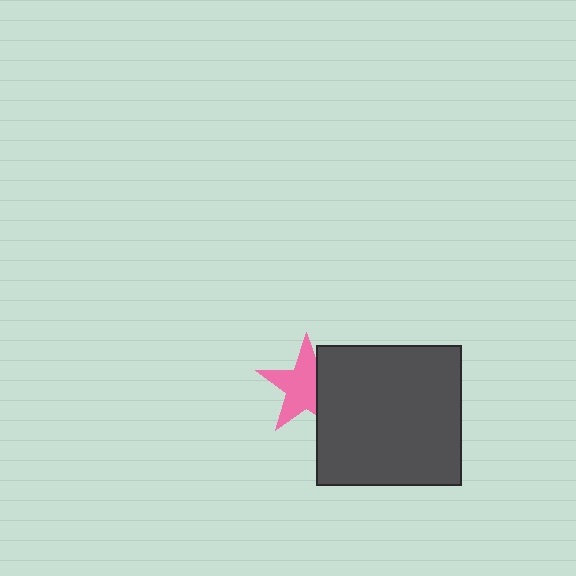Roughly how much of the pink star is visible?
Most of it is visible (roughly 66%).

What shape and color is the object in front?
The object in front is a dark gray rectangle.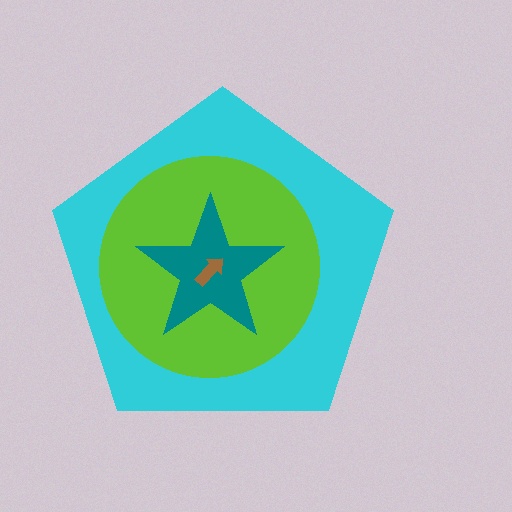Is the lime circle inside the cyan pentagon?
Yes.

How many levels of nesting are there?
4.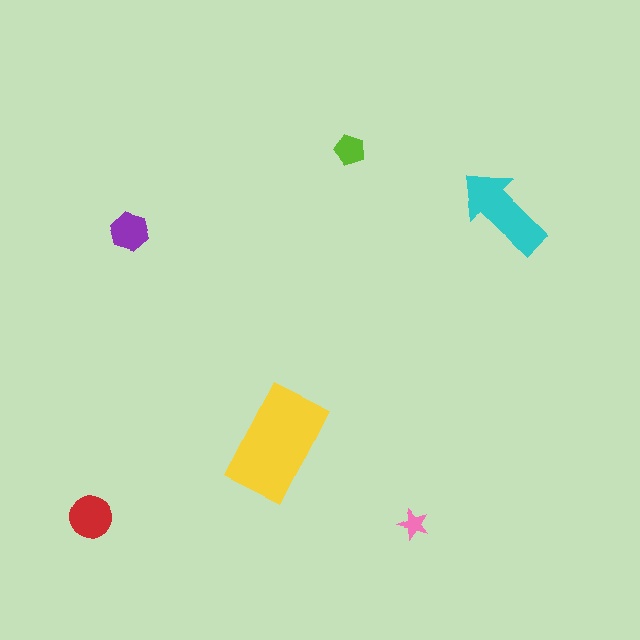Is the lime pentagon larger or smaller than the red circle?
Smaller.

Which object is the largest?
The yellow rectangle.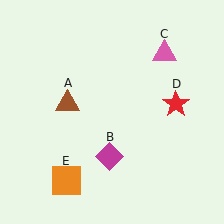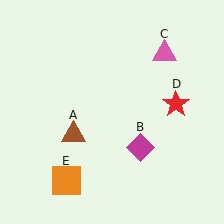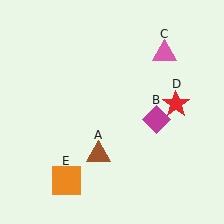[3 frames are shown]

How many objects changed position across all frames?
2 objects changed position: brown triangle (object A), magenta diamond (object B).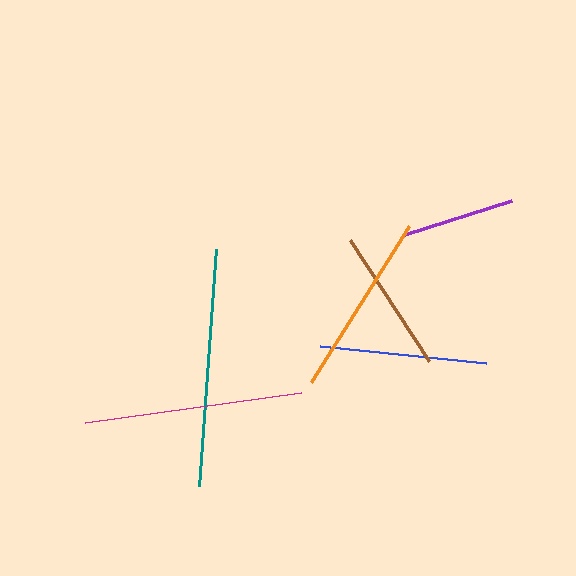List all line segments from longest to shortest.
From longest to shortest: teal, magenta, orange, blue, brown, purple.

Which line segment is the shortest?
The purple line is the shortest at approximately 112 pixels.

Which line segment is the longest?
The teal line is the longest at approximately 238 pixels.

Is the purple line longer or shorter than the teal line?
The teal line is longer than the purple line.